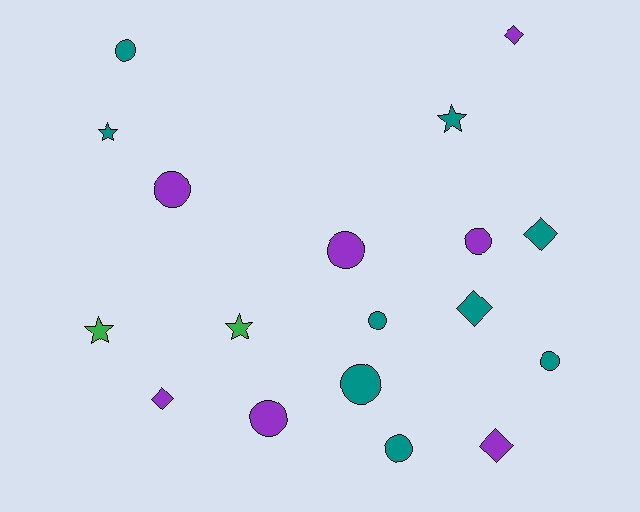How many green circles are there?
There are no green circles.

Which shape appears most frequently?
Circle, with 9 objects.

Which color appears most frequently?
Teal, with 9 objects.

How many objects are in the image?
There are 18 objects.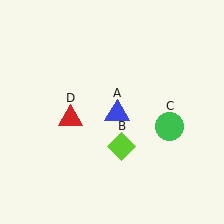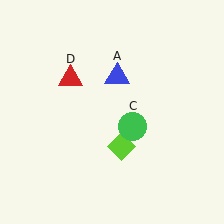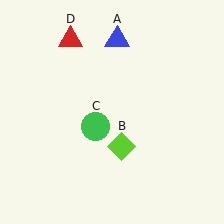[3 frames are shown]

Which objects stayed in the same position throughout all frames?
Lime diamond (object B) remained stationary.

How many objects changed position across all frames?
3 objects changed position: blue triangle (object A), green circle (object C), red triangle (object D).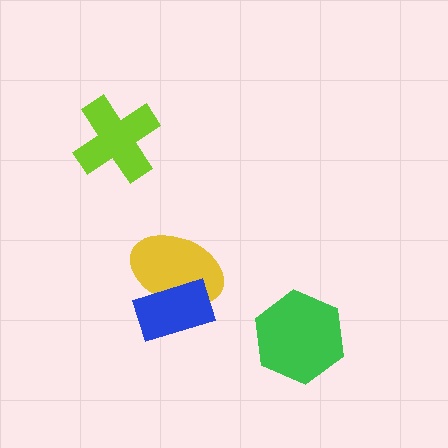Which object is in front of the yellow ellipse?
The blue rectangle is in front of the yellow ellipse.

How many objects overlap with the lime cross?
0 objects overlap with the lime cross.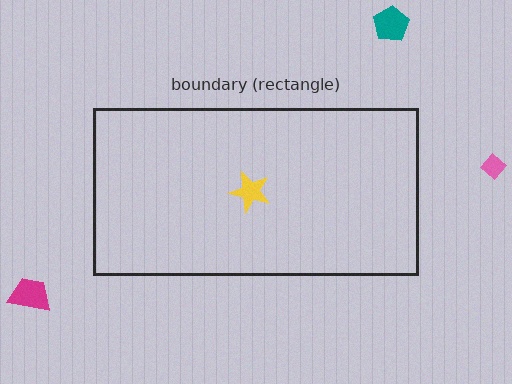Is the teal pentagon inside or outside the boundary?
Outside.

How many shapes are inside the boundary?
1 inside, 3 outside.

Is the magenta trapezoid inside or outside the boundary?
Outside.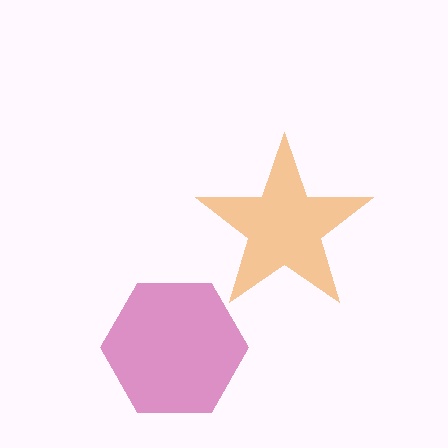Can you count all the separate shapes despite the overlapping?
Yes, there are 2 separate shapes.